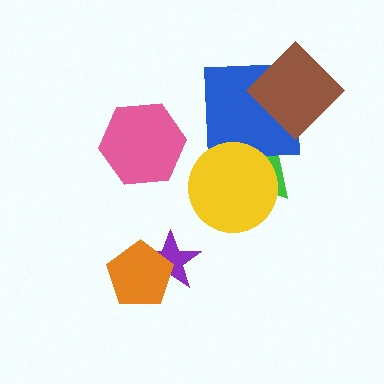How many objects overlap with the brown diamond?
1 object overlaps with the brown diamond.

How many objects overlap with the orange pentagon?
1 object overlaps with the orange pentagon.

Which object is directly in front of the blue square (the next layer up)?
The brown diamond is directly in front of the blue square.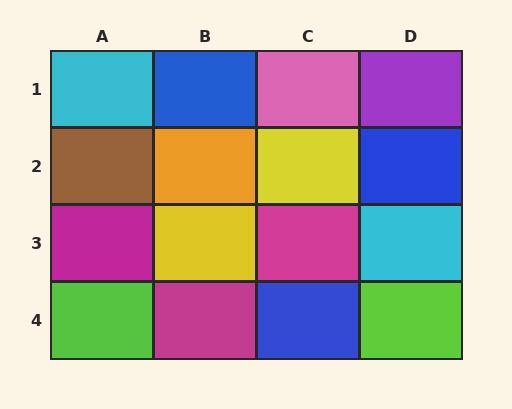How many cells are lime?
2 cells are lime.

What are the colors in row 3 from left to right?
Magenta, yellow, magenta, cyan.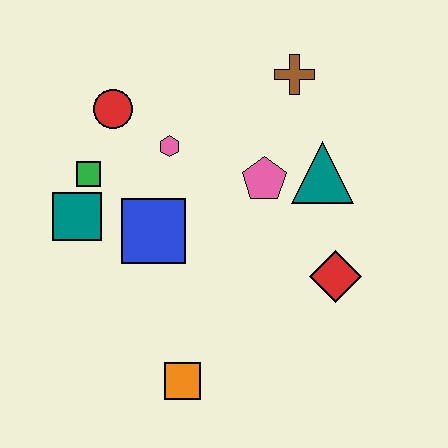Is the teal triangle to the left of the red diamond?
Yes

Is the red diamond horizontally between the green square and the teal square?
No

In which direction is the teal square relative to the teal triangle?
The teal square is to the left of the teal triangle.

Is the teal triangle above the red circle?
No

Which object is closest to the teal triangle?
The pink pentagon is closest to the teal triangle.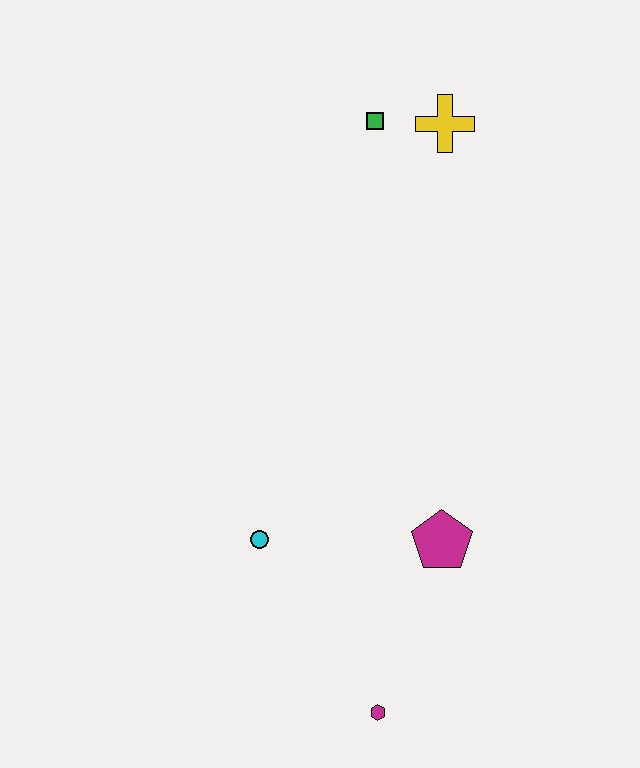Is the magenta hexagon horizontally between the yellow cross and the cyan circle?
Yes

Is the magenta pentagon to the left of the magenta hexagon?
No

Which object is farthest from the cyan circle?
The yellow cross is farthest from the cyan circle.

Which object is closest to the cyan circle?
The magenta pentagon is closest to the cyan circle.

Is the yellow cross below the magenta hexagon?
No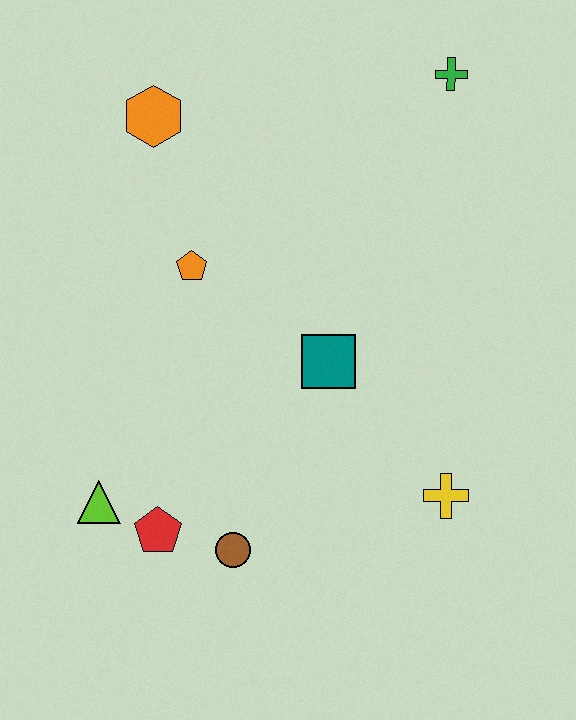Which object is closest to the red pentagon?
The lime triangle is closest to the red pentagon.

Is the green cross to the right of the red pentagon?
Yes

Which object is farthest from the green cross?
The lime triangle is farthest from the green cross.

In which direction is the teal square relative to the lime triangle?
The teal square is to the right of the lime triangle.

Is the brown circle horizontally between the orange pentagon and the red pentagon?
No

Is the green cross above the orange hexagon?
Yes